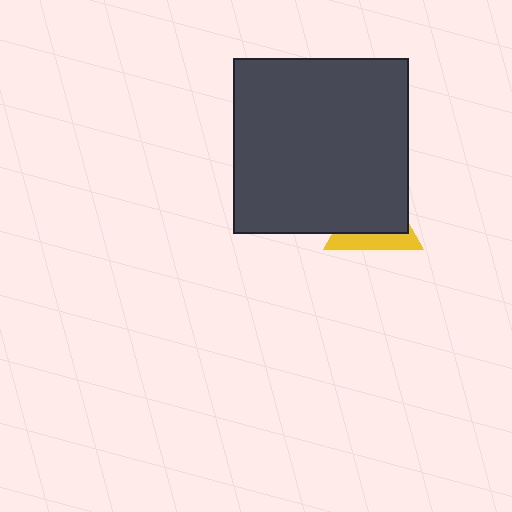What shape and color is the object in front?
The object in front is a dark gray square.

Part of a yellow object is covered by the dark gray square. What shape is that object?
It is a triangle.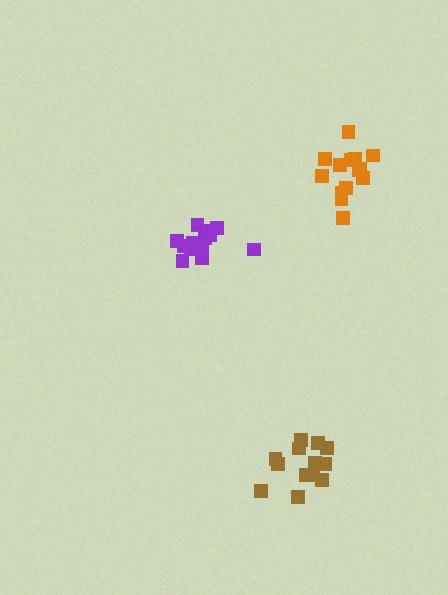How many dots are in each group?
Group 1: 14 dots, Group 2: 15 dots, Group 3: 14 dots (43 total).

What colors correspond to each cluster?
The clusters are colored: brown, purple, orange.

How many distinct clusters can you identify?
There are 3 distinct clusters.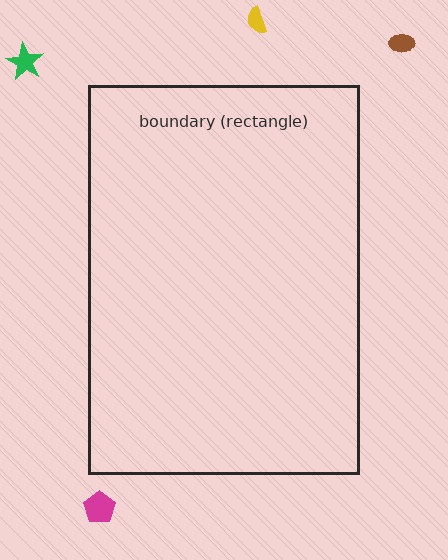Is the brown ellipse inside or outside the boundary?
Outside.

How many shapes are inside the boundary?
0 inside, 4 outside.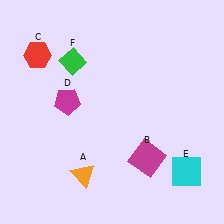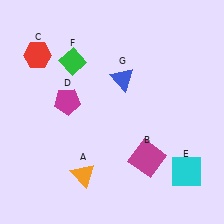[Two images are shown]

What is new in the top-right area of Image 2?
A blue triangle (G) was added in the top-right area of Image 2.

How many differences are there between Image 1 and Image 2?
There is 1 difference between the two images.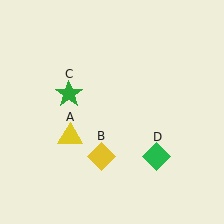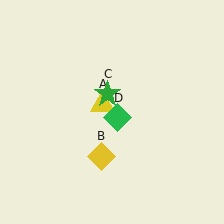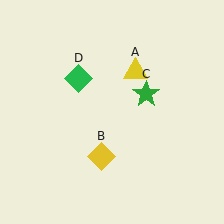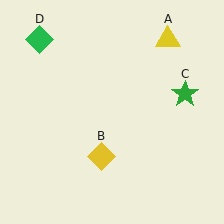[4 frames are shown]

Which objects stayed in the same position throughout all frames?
Yellow diamond (object B) remained stationary.